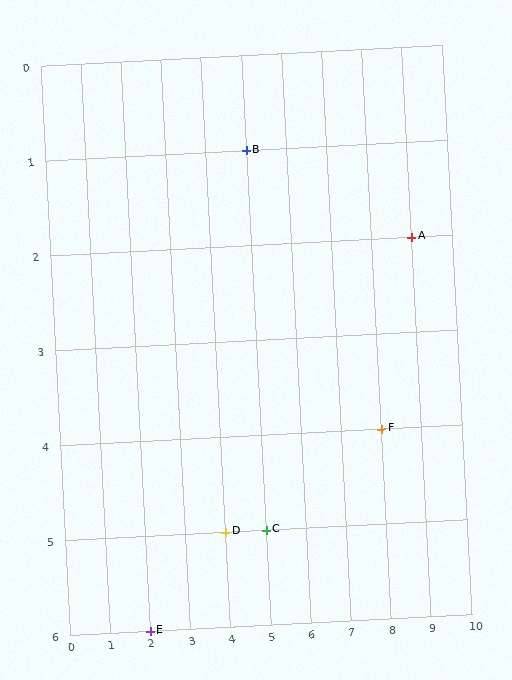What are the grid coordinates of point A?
Point A is at grid coordinates (9, 2).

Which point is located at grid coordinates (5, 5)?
Point C is at (5, 5).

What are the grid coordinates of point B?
Point B is at grid coordinates (5, 1).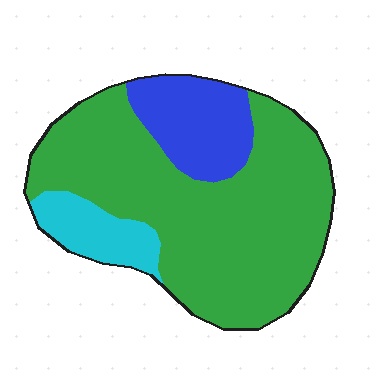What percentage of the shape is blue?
Blue takes up less than a quarter of the shape.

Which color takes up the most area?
Green, at roughly 70%.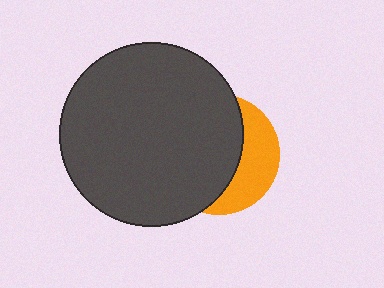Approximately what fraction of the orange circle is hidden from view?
Roughly 66% of the orange circle is hidden behind the dark gray circle.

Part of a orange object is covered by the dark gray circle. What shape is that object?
It is a circle.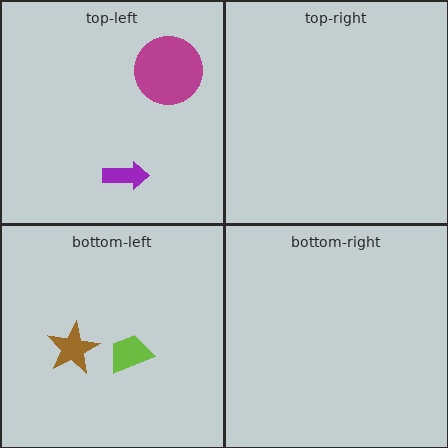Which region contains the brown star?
The bottom-left region.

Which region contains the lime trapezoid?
The bottom-left region.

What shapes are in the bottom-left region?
The brown star, the lime trapezoid.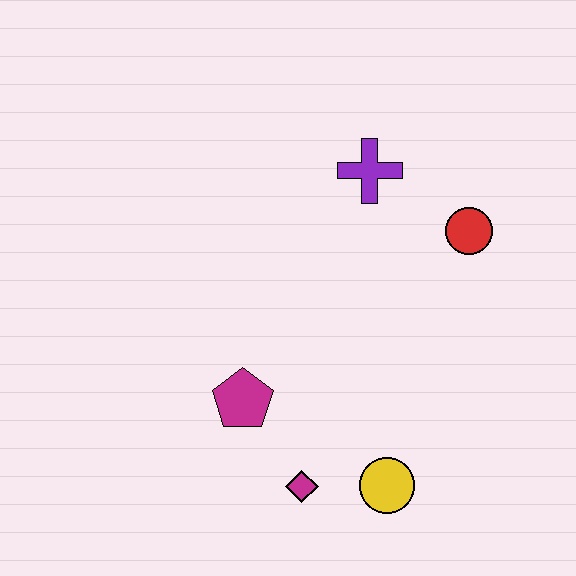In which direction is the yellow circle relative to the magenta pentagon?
The yellow circle is to the right of the magenta pentagon.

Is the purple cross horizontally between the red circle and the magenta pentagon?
Yes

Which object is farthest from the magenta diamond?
The purple cross is farthest from the magenta diamond.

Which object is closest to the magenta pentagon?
The magenta diamond is closest to the magenta pentagon.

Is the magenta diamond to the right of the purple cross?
No